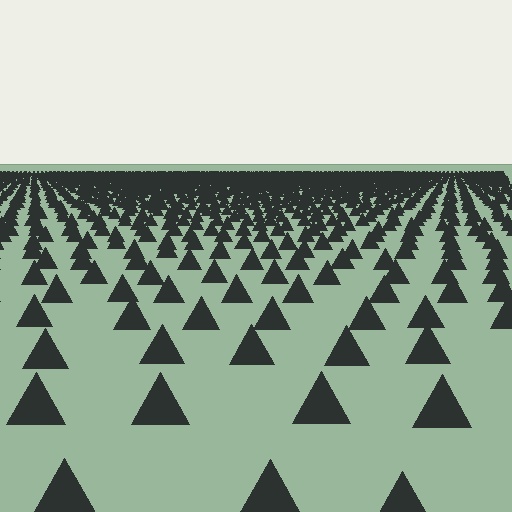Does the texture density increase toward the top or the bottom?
Density increases toward the top.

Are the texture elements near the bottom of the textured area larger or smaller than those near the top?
Larger. Near the bottom, elements are closer to the viewer and appear at a bigger on-screen size.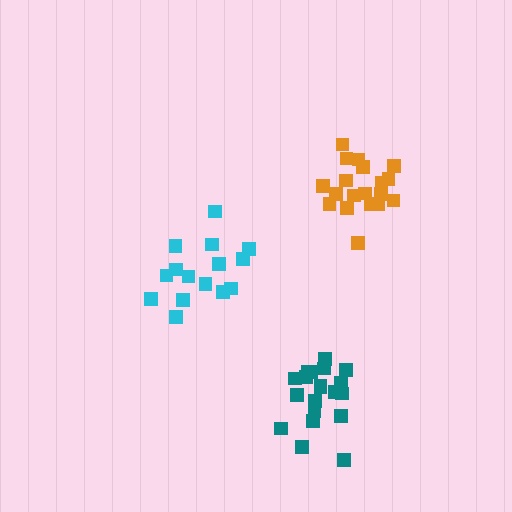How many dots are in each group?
Group 1: 19 dots, Group 2: 15 dots, Group 3: 20 dots (54 total).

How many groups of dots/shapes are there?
There are 3 groups.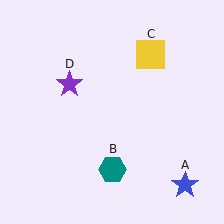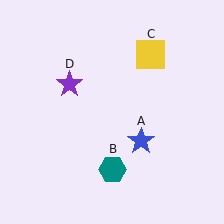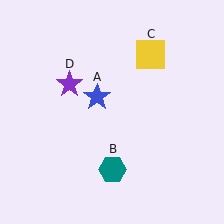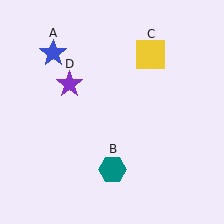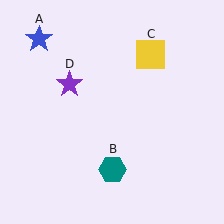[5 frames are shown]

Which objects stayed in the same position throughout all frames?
Teal hexagon (object B) and yellow square (object C) and purple star (object D) remained stationary.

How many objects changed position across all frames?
1 object changed position: blue star (object A).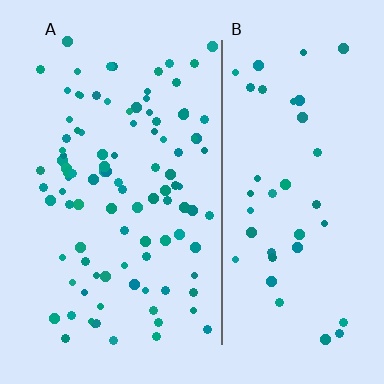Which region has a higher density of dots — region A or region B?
A (the left).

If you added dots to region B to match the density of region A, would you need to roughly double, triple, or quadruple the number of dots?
Approximately double.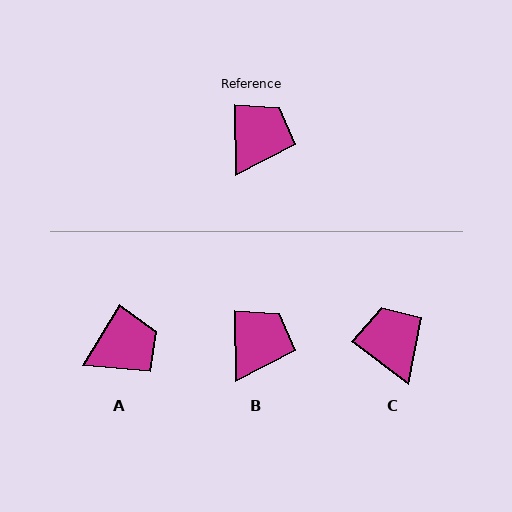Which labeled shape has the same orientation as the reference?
B.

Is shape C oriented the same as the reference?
No, it is off by about 52 degrees.